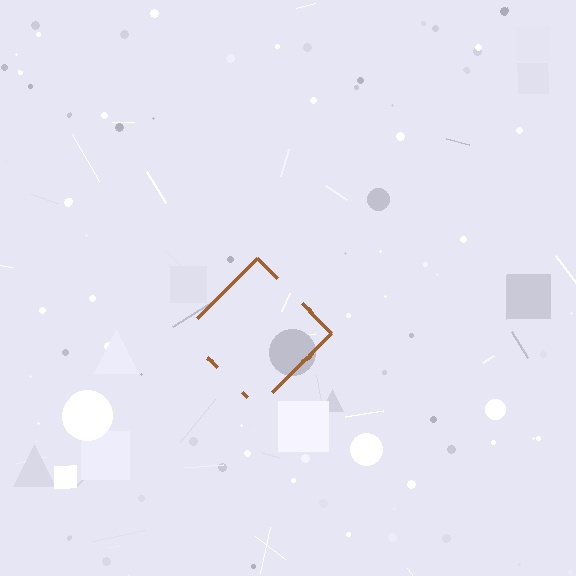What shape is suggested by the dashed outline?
The dashed outline suggests a diamond.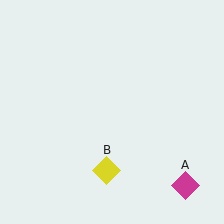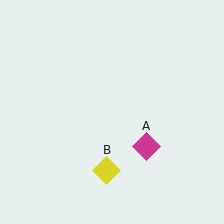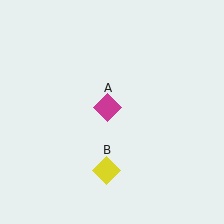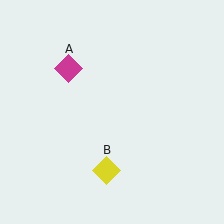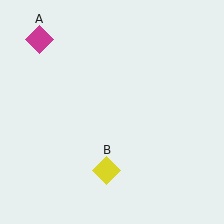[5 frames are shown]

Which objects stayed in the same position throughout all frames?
Yellow diamond (object B) remained stationary.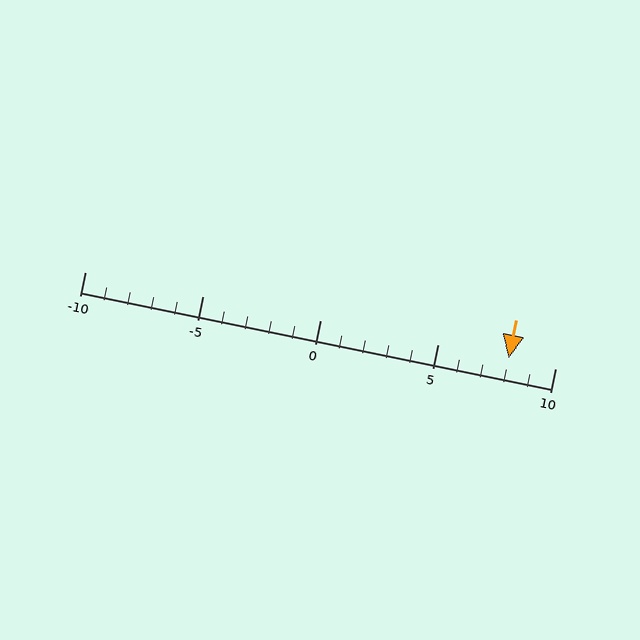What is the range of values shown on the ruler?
The ruler shows values from -10 to 10.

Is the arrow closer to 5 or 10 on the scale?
The arrow is closer to 10.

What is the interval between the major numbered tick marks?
The major tick marks are spaced 5 units apart.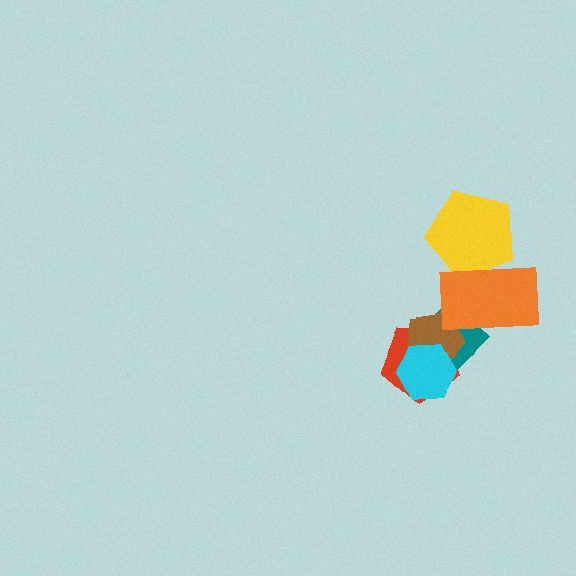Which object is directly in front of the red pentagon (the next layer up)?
The teal diamond is directly in front of the red pentagon.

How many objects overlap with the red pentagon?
3 objects overlap with the red pentagon.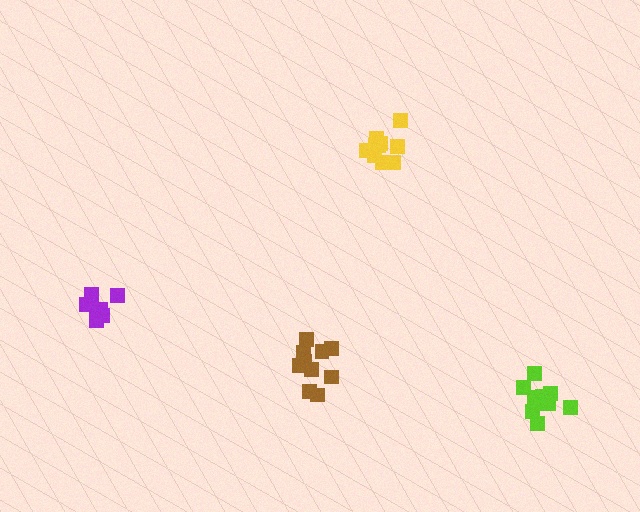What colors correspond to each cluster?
The clusters are colored: brown, lime, yellow, purple.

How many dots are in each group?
Group 1: 10 dots, Group 2: 11 dots, Group 3: 12 dots, Group 4: 10 dots (43 total).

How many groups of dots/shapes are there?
There are 4 groups.